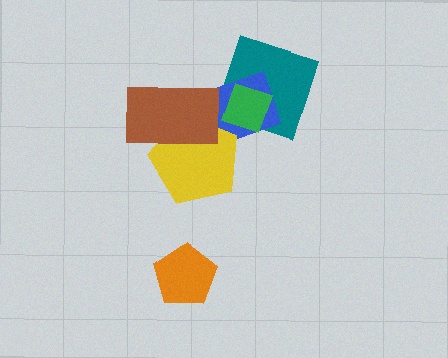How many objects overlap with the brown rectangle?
2 objects overlap with the brown rectangle.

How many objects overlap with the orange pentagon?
0 objects overlap with the orange pentagon.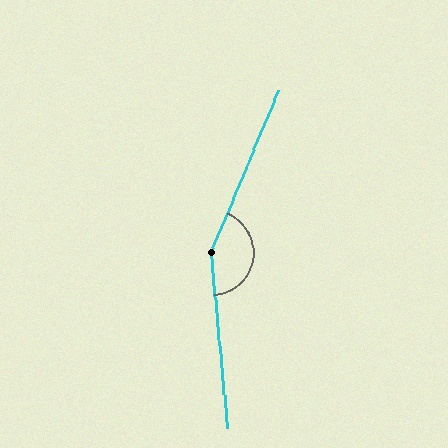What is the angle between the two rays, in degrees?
Approximately 152 degrees.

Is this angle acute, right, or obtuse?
It is obtuse.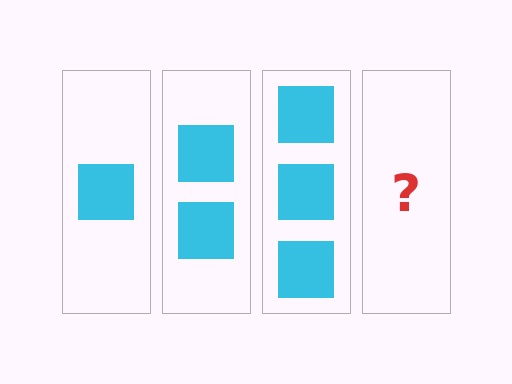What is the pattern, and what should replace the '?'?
The pattern is that each step adds one more square. The '?' should be 4 squares.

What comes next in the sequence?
The next element should be 4 squares.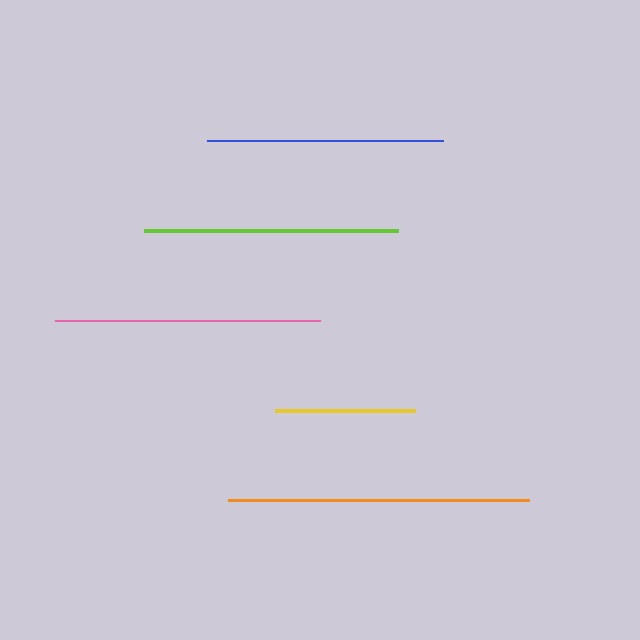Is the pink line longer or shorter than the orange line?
The orange line is longer than the pink line.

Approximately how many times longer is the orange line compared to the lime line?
The orange line is approximately 1.2 times the length of the lime line.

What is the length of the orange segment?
The orange segment is approximately 301 pixels long.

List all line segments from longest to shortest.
From longest to shortest: orange, pink, lime, blue, yellow.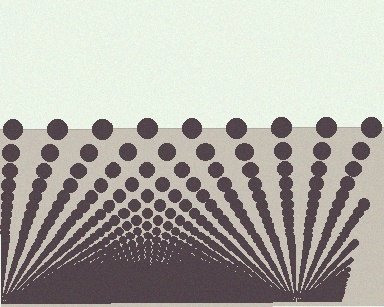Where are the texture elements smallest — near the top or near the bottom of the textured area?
Near the bottom.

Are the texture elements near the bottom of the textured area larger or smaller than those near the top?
Smaller. The gradient is inverted — elements near the bottom are smaller and denser.